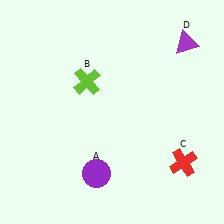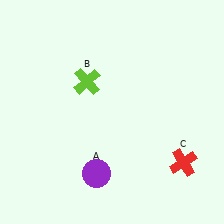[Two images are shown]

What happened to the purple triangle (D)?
The purple triangle (D) was removed in Image 2. It was in the top-right area of Image 1.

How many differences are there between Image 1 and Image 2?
There is 1 difference between the two images.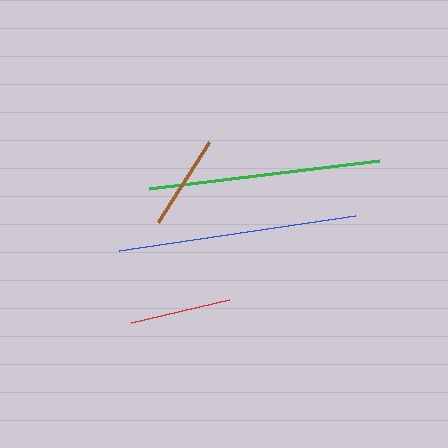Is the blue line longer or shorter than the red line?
The blue line is longer than the red line.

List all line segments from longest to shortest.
From longest to shortest: blue, green, red, brown.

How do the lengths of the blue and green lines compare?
The blue and green lines are approximately the same length.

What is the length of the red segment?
The red segment is approximately 100 pixels long.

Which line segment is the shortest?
The brown line is the shortest at approximately 94 pixels.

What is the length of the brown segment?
The brown segment is approximately 94 pixels long.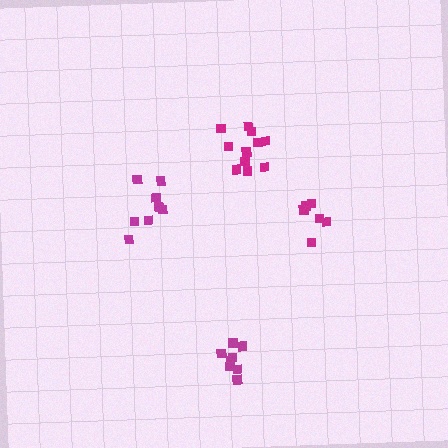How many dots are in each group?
Group 1: 9 dots, Group 2: 8 dots, Group 3: 11 dots, Group 4: 6 dots (34 total).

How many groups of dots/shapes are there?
There are 4 groups.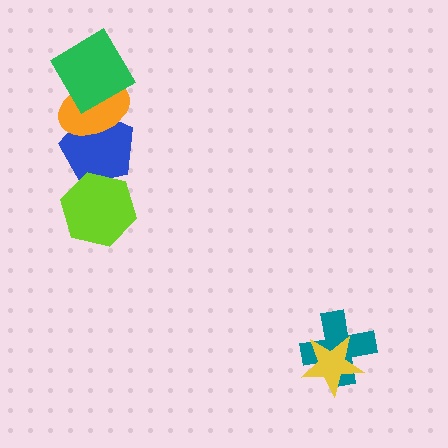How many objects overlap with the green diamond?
1 object overlaps with the green diamond.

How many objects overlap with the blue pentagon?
2 objects overlap with the blue pentagon.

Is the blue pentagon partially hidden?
Yes, it is partially covered by another shape.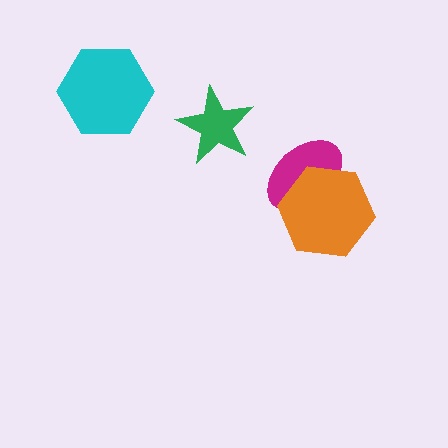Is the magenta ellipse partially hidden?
Yes, it is partially covered by another shape.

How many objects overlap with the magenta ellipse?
1 object overlaps with the magenta ellipse.